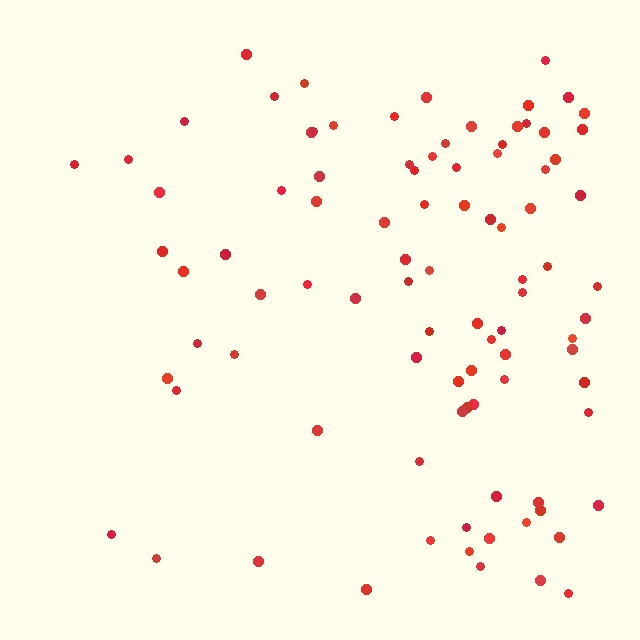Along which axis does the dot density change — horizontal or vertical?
Horizontal.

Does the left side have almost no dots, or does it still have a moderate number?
Still a moderate number, just noticeably fewer than the right.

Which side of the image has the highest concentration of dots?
The right.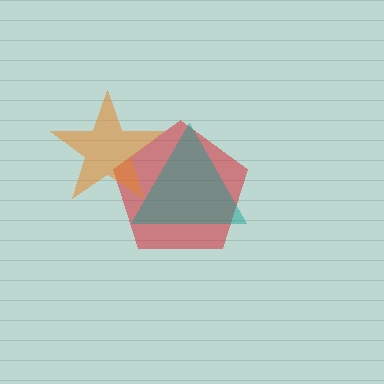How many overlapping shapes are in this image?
There are 3 overlapping shapes in the image.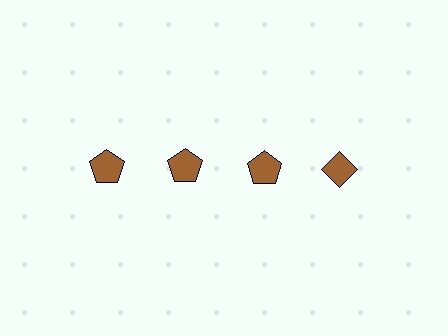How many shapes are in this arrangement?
There are 4 shapes arranged in a grid pattern.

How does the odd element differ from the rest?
It has a different shape: diamond instead of pentagon.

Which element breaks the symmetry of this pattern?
The brown diamond in the top row, second from right column breaks the symmetry. All other shapes are brown pentagons.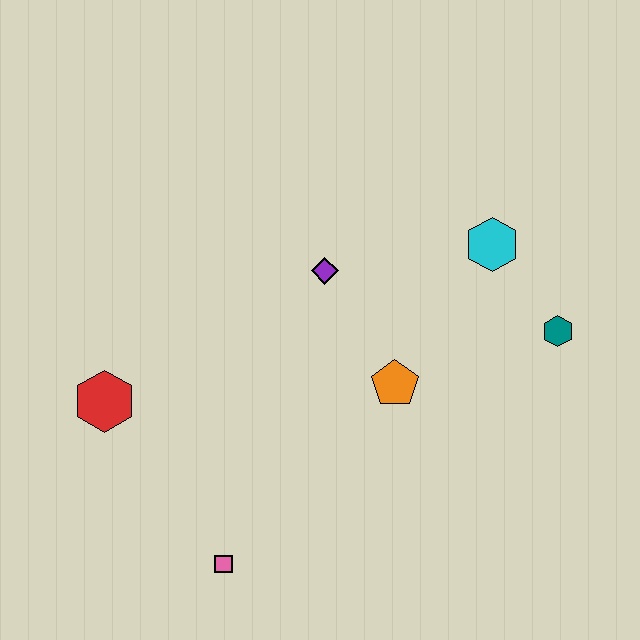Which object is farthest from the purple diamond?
The pink square is farthest from the purple diamond.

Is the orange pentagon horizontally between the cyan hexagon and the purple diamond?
Yes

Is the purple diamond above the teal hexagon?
Yes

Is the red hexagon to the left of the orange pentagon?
Yes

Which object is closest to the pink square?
The red hexagon is closest to the pink square.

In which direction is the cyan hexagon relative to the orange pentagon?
The cyan hexagon is above the orange pentagon.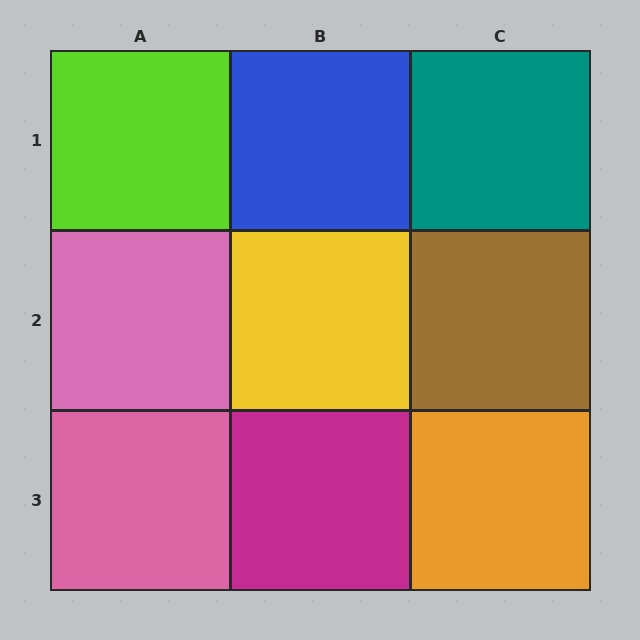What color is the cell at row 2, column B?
Yellow.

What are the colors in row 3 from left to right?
Pink, magenta, orange.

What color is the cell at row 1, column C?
Teal.